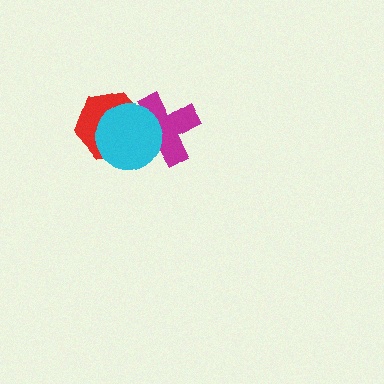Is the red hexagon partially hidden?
Yes, it is partially covered by another shape.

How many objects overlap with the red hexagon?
2 objects overlap with the red hexagon.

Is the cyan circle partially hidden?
No, no other shape covers it.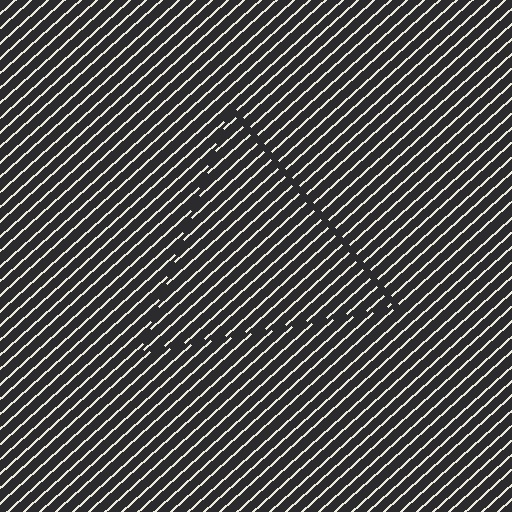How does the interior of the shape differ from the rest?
The interior of the shape contains the same grating, shifted by half a period — the contour is defined by the phase discontinuity where line-ends from the inner and outer gratings abut.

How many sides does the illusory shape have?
3 sides — the line-ends trace a triangle.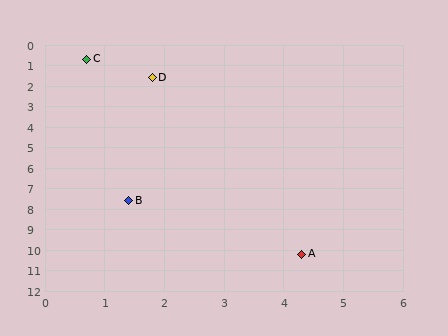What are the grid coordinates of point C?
Point C is at approximately (0.7, 0.7).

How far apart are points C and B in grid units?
Points C and B are about 6.9 grid units apart.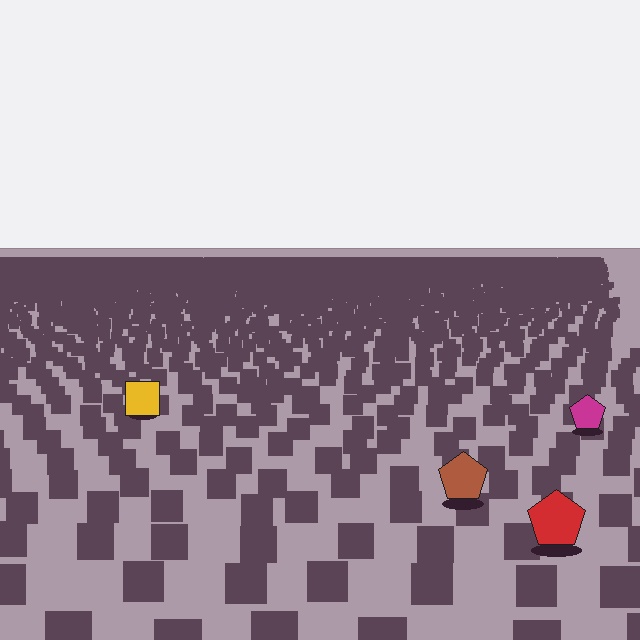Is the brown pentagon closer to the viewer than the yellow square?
Yes. The brown pentagon is closer — you can tell from the texture gradient: the ground texture is coarser near it.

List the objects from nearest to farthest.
From nearest to farthest: the red pentagon, the brown pentagon, the magenta pentagon, the yellow square.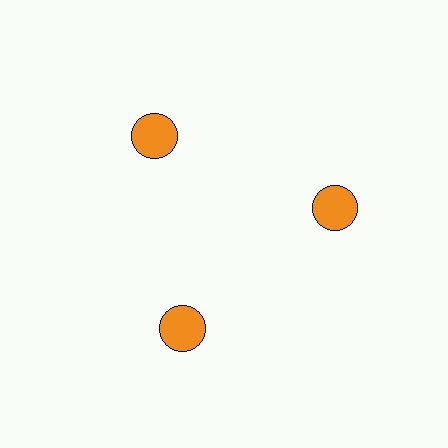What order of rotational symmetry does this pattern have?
This pattern has 3-fold rotational symmetry.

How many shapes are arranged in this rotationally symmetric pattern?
There are 3 shapes, arranged in 3 groups of 1.